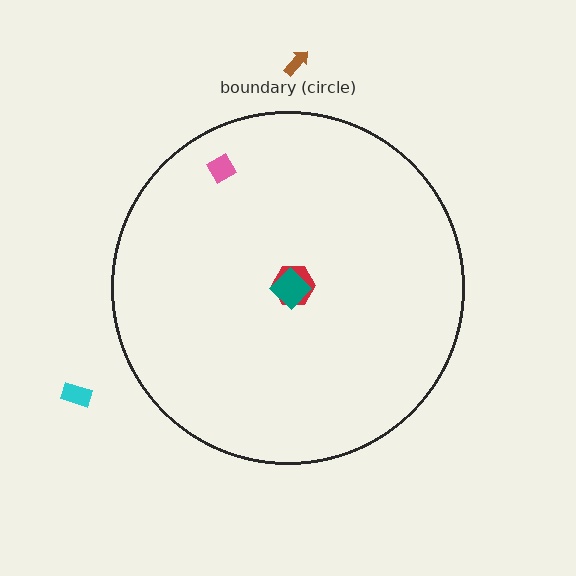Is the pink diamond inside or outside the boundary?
Inside.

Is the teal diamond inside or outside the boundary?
Inside.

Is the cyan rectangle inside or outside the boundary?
Outside.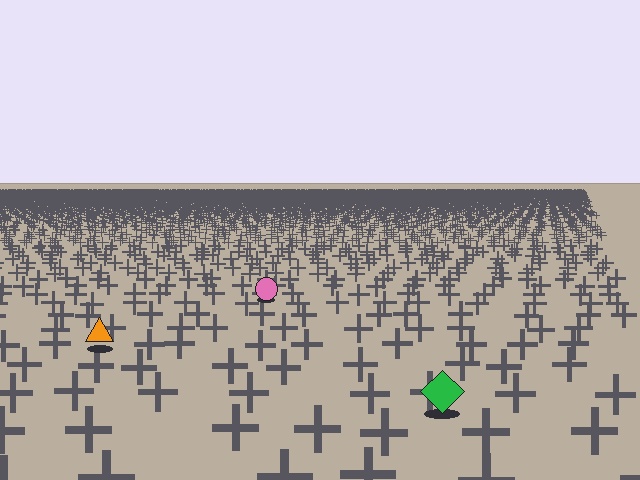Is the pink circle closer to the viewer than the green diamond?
No. The green diamond is closer — you can tell from the texture gradient: the ground texture is coarser near it.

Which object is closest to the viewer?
The green diamond is closest. The texture marks near it are larger and more spread out.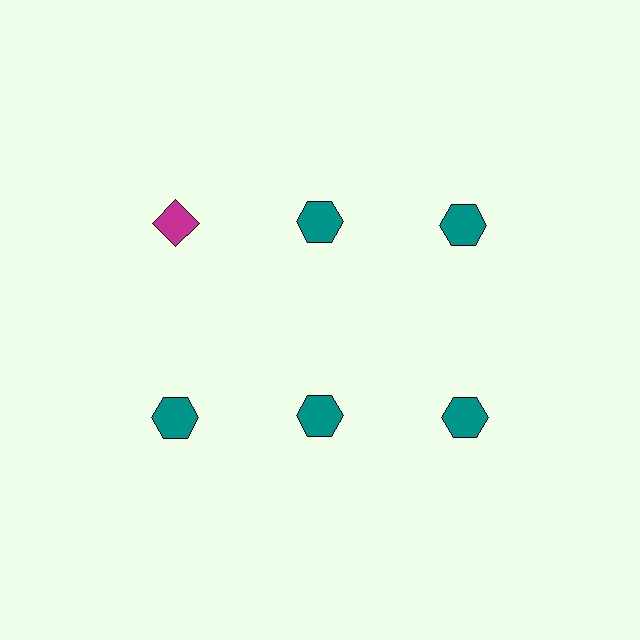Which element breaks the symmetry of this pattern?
The magenta diamond in the top row, leftmost column breaks the symmetry. All other shapes are teal hexagons.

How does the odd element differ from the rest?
It differs in both color (magenta instead of teal) and shape (diamond instead of hexagon).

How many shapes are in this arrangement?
There are 6 shapes arranged in a grid pattern.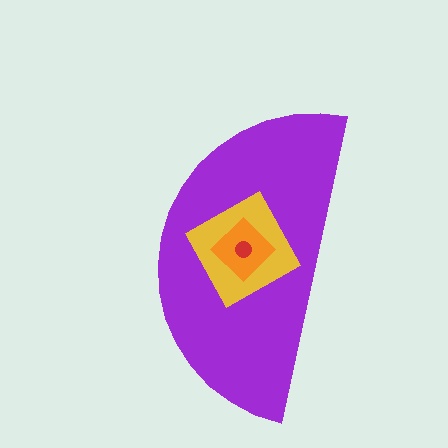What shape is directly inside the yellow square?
The orange diamond.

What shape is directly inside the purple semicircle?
The yellow square.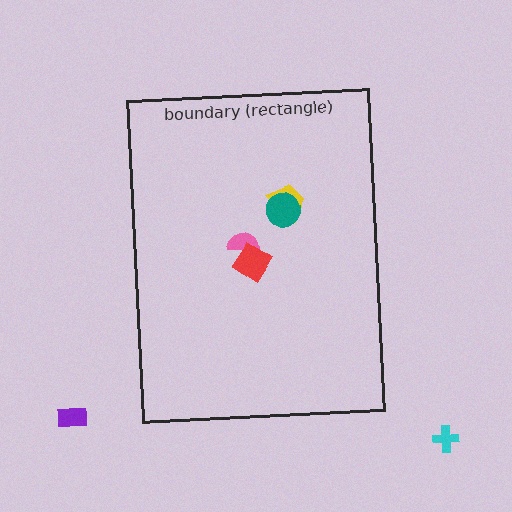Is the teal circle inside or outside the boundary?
Inside.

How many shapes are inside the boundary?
4 inside, 2 outside.